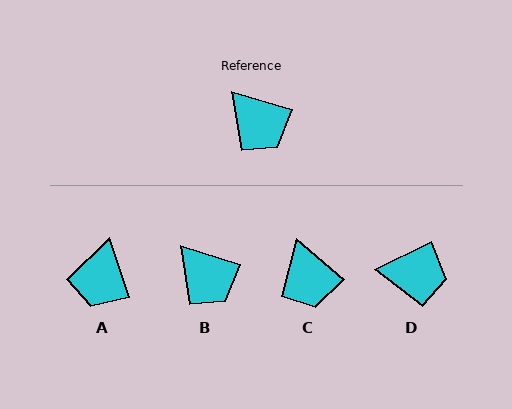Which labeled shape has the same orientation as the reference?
B.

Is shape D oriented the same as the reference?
No, it is off by about 43 degrees.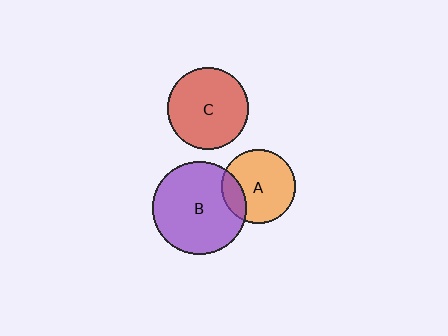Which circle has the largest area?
Circle B (purple).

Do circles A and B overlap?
Yes.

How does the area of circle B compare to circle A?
Approximately 1.6 times.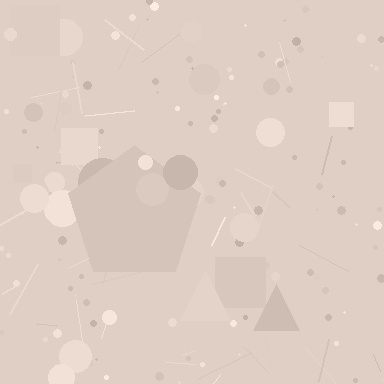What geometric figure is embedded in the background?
A pentagon is embedded in the background.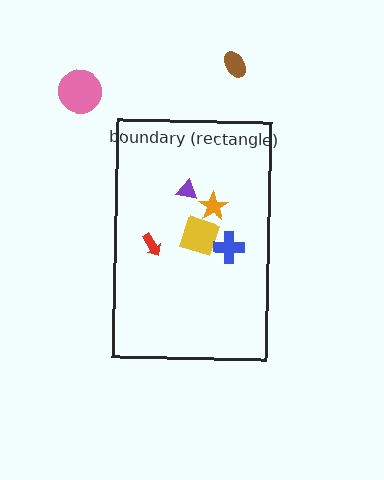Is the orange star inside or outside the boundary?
Inside.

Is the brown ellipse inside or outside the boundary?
Outside.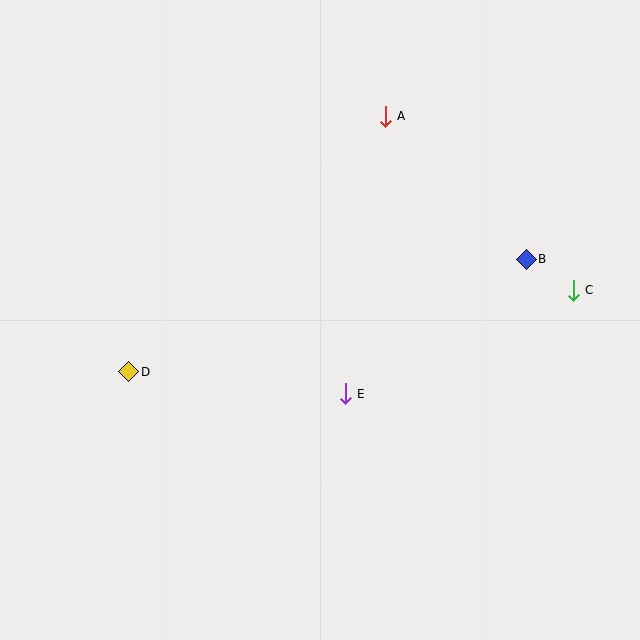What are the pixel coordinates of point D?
Point D is at (129, 372).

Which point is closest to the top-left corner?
Point D is closest to the top-left corner.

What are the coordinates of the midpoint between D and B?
The midpoint between D and B is at (327, 316).